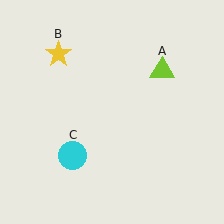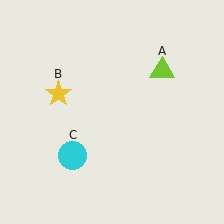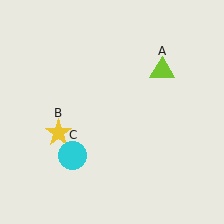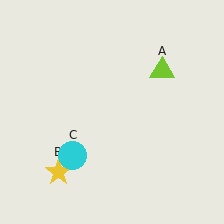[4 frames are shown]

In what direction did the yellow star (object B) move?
The yellow star (object B) moved down.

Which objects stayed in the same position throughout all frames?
Lime triangle (object A) and cyan circle (object C) remained stationary.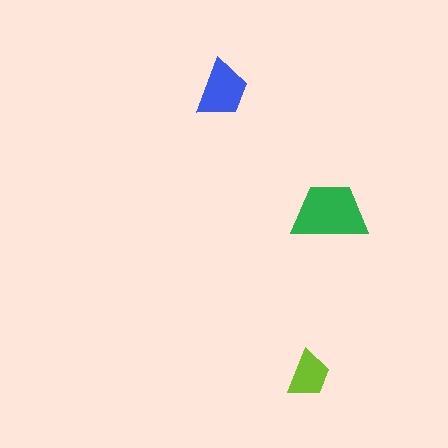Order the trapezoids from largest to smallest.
the green one, the blue one, the lime one.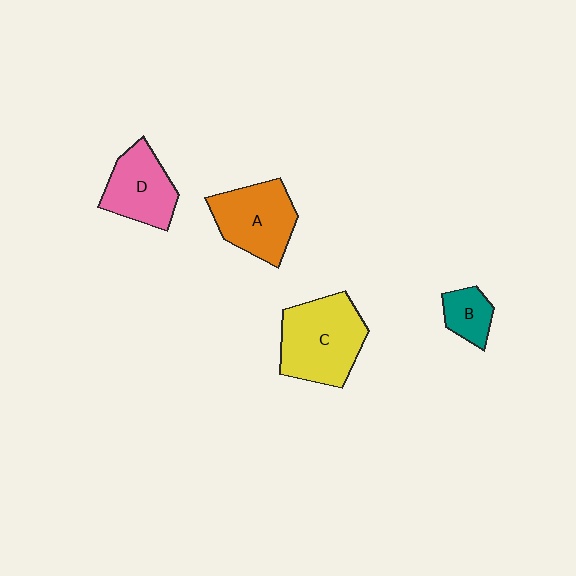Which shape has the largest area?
Shape C (yellow).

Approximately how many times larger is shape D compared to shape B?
Approximately 1.9 times.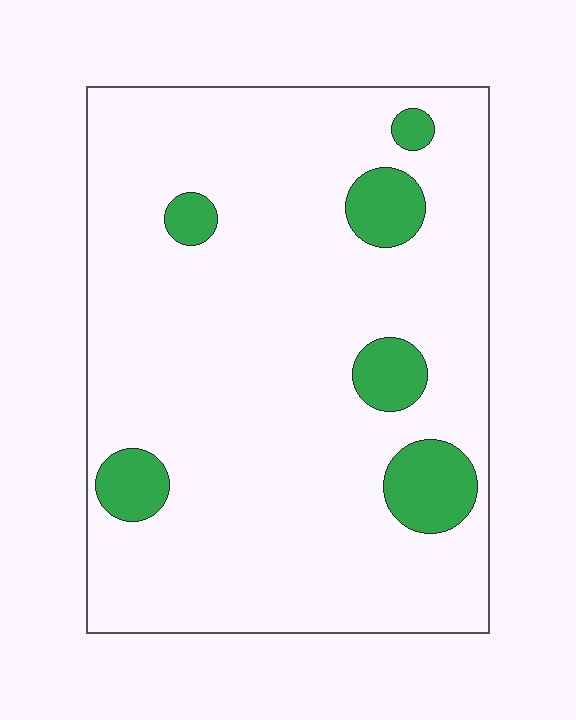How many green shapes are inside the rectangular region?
6.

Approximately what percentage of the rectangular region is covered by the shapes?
Approximately 10%.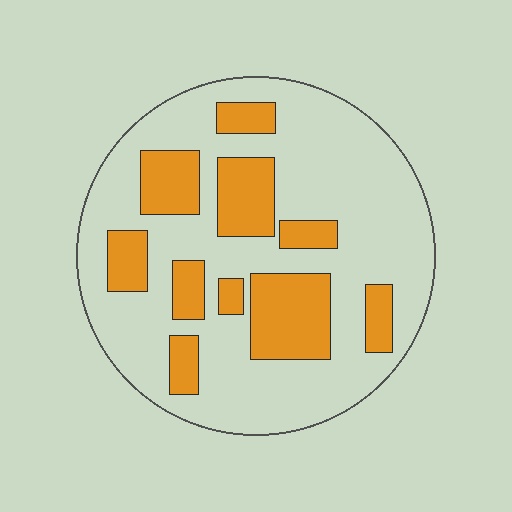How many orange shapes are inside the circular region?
10.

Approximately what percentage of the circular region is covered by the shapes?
Approximately 30%.